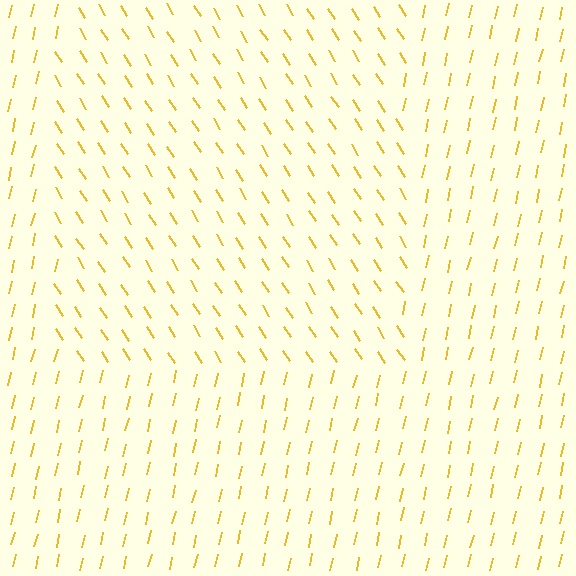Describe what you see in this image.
The image is filled with small yellow line segments. A rectangle region in the image has lines oriented differently from the surrounding lines, creating a visible texture boundary.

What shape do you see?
I see a rectangle.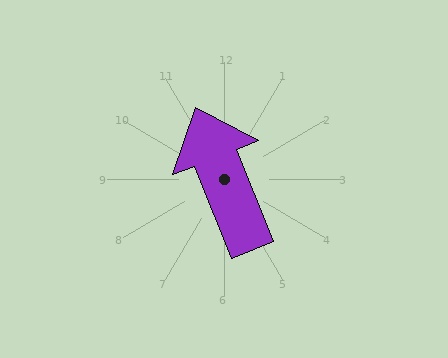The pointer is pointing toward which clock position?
Roughly 11 o'clock.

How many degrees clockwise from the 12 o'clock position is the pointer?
Approximately 338 degrees.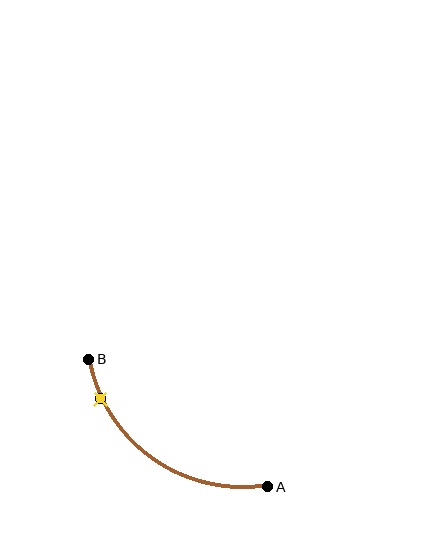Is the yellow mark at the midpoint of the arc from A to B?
No. The yellow mark lies on the arc but is closer to endpoint B. The arc midpoint would be at the point on the curve equidistant along the arc from both A and B.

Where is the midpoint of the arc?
The arc midpoint is the point on the curve farthest from the straight line joining A and B. It sits below and to the left of that line.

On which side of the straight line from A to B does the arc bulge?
The arc bulges below and to the left of the straight line connecting A and B.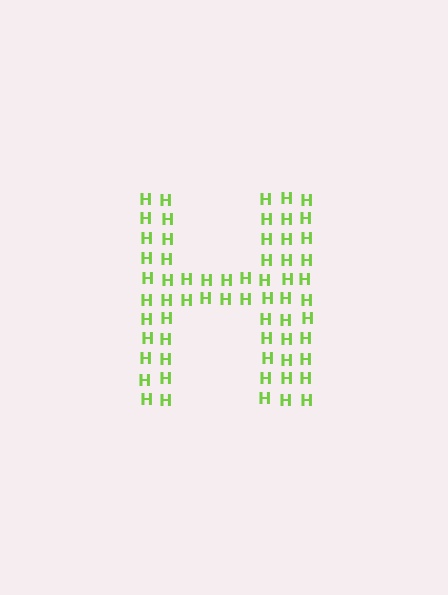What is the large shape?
The large shape is the letter H.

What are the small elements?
The small elements are letter H's.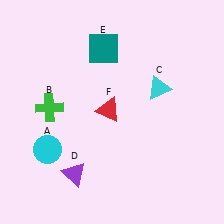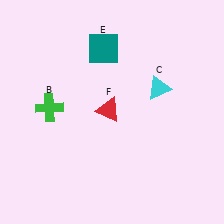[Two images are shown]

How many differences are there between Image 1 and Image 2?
There are 2 differences between the two images.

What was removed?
The purple triangle (D), the cyan circle (A) were removed in Image 2.